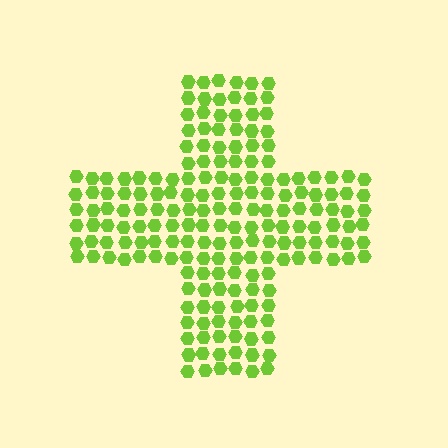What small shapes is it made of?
It is made of small hexagons.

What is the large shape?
The large shape is a cross.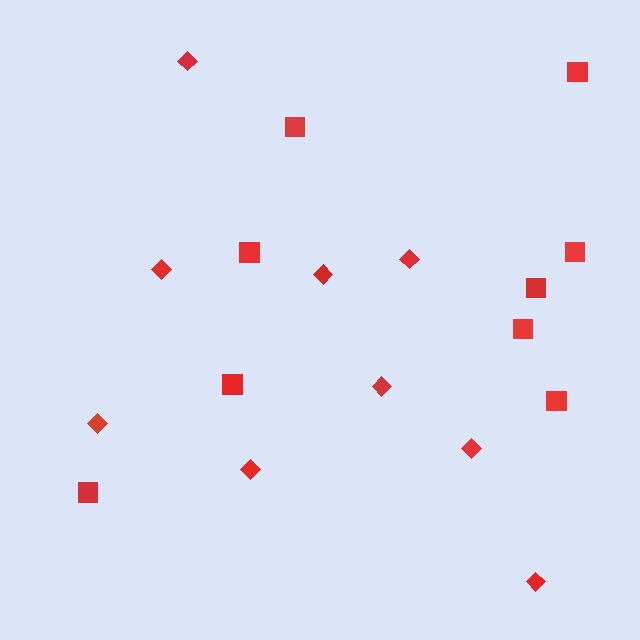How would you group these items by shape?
There are 2 groups: one group of squares (9) and one group of diamonds (9).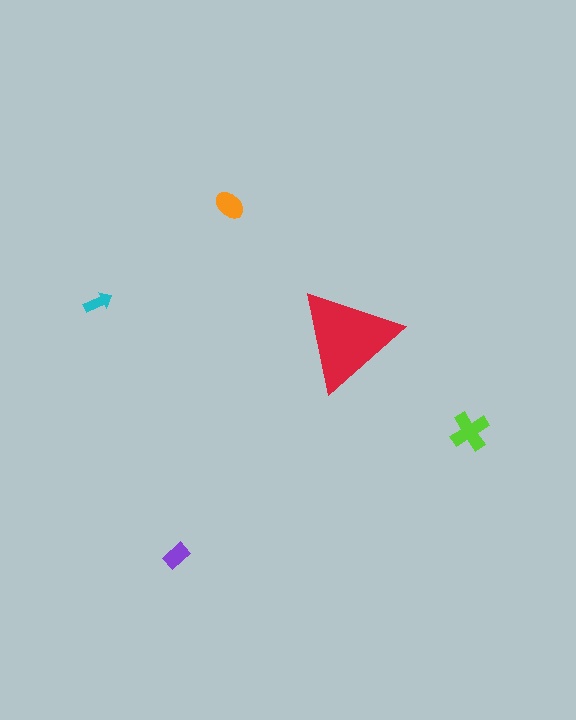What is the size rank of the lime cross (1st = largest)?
2nd.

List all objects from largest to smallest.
The red triangle, the lime cross, the orange ellipse, the purple rectangle, the cyan arrow.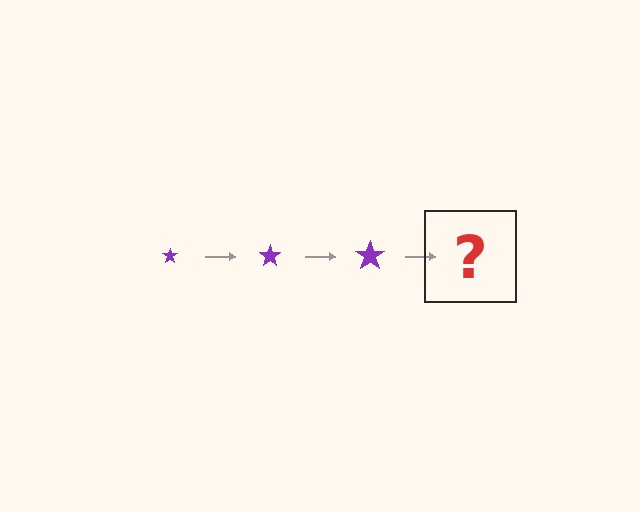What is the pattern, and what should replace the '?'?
The pattern is that the star gets progressively larger each step. The '?' should be a purple star, larger than the previous one.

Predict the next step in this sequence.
The next step is a purple star, larger than the previous one.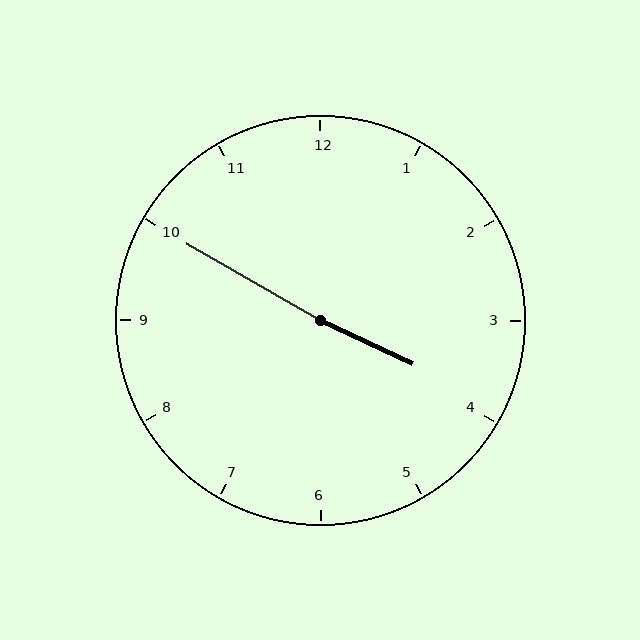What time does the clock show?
3:50.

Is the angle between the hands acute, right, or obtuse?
It is obtuse.